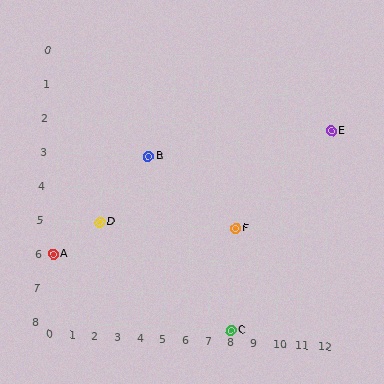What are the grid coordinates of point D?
Point D is at grid coordinates (2, 5).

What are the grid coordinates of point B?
Point B is at grid coordinates (4, 3).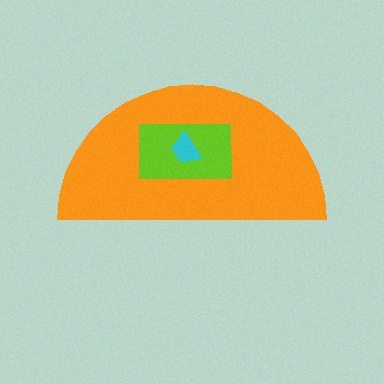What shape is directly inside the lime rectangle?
The cyan trapezoid.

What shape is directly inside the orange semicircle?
The lime rectangle.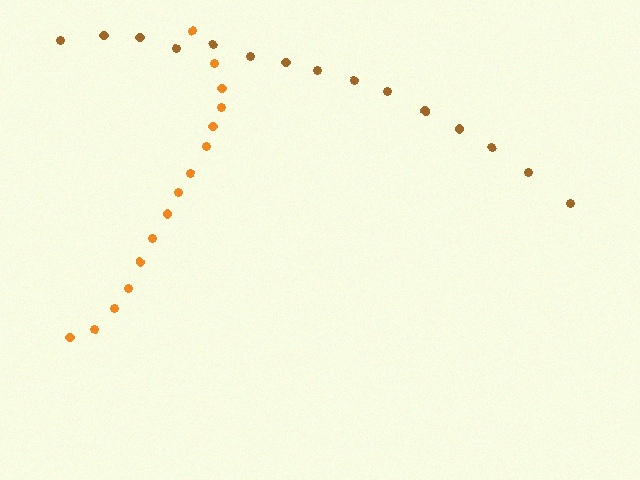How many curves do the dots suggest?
There are 2 distinct paths.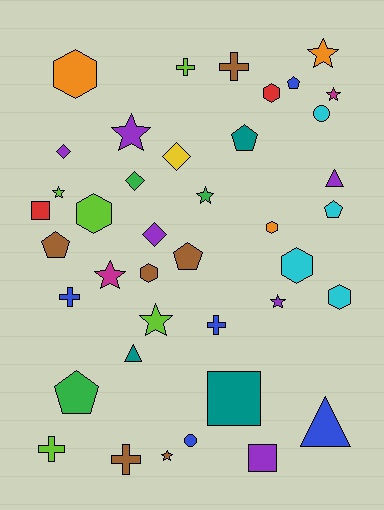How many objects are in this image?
There are 40 objects.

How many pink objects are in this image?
There are no pink objects.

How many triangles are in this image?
There are 3 triangles.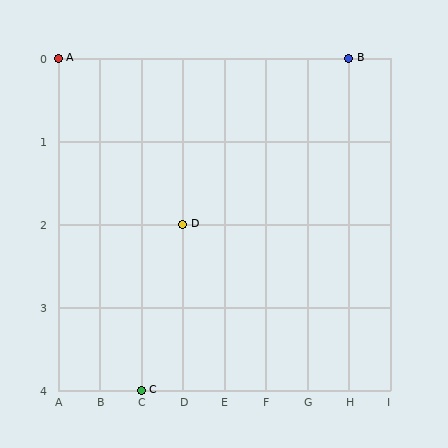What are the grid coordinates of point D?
Point D is at grid coordinates (D, 2).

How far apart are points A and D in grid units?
Points A and D are 3 columns and 2 rows apart (about 3.6 grid units diagonally).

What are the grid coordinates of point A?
Point A is at grid coordinates (A, 0).